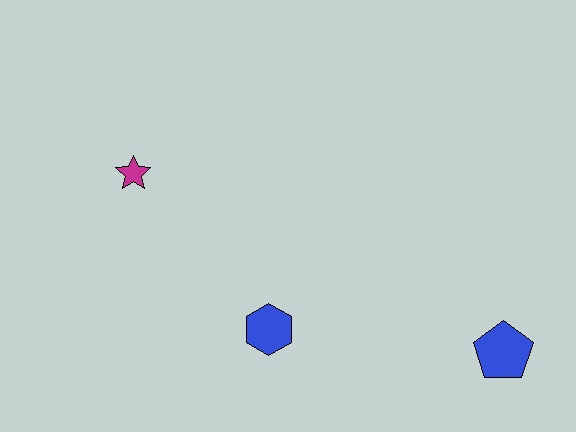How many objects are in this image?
There are 3 objects.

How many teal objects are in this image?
There are no teal objects.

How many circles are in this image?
There are no circles.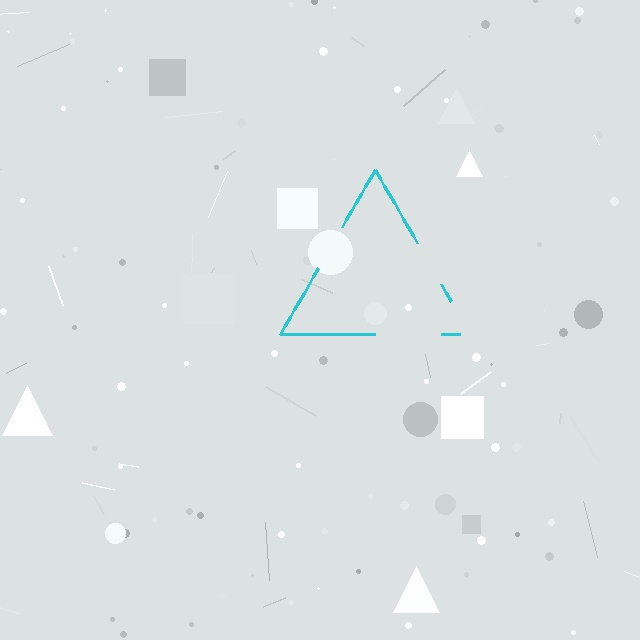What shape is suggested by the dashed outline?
The dashed outline suggests a triangle.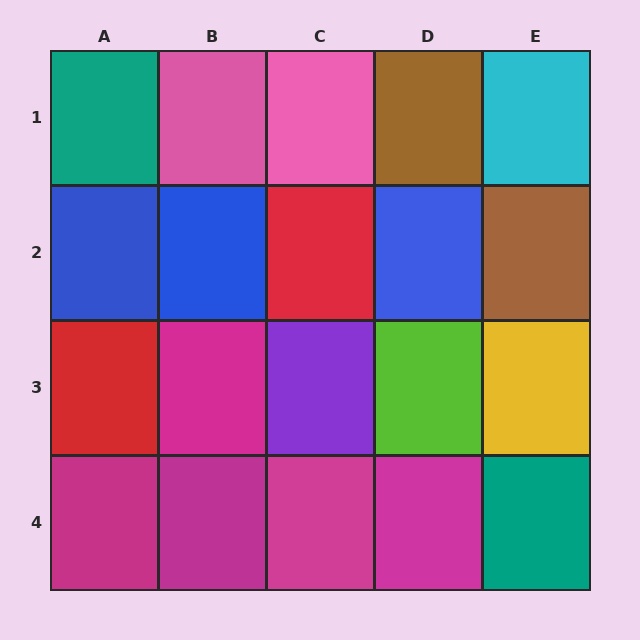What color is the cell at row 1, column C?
Pink.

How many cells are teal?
2 cells are teal.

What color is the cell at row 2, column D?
Blue.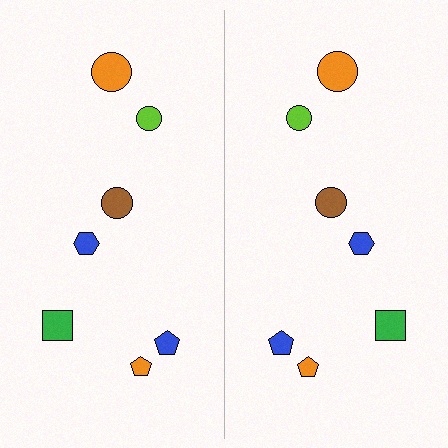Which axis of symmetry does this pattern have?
The pattern has a vertical axis of symmetry running through the center of the image.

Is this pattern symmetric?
Yes, this pattern has bilateral (reflection) symmetry.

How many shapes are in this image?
There are 14 shapes in this image.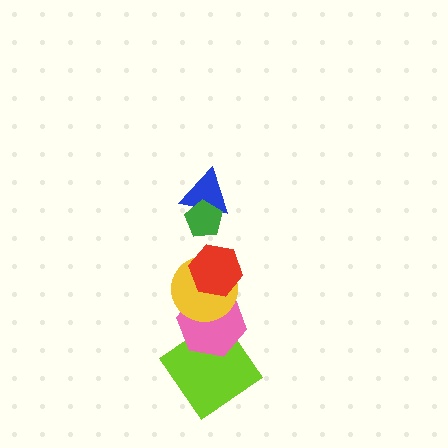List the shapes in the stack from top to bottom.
From top to bottom: the green pentagon, the blue triangle, the red hexagon, the yellow circle, the pink hexagon, the lime diamond.